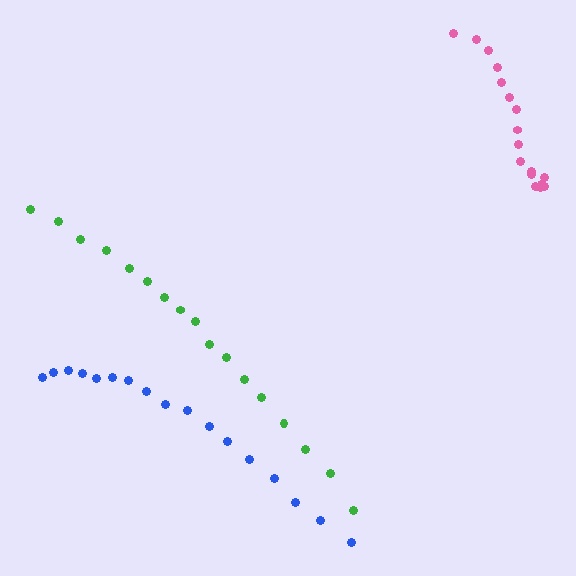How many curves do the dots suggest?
There are 3 distinct paths.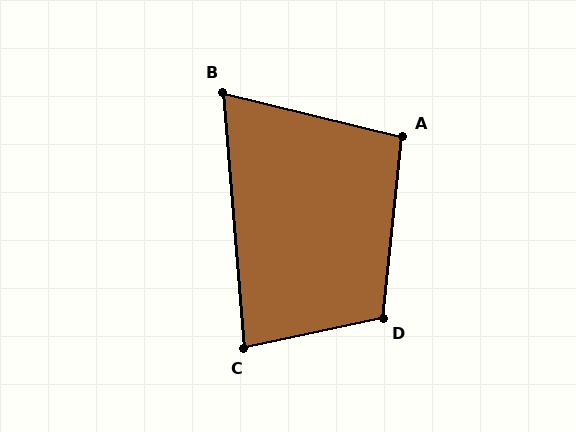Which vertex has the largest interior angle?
D, at approximately 109 degrees.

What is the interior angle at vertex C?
Approximately 82 degrees (acute).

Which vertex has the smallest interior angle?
B, at approximately 71 degrees.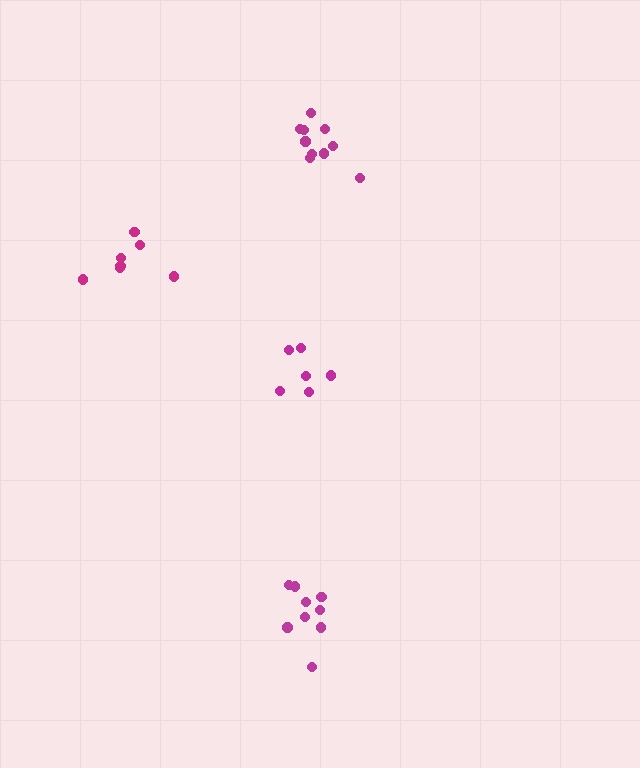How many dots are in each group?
Group 1: 7 dots, Group 2: 10 dots, Group 3: 6 dots, Group 4: 9 dots (32 total).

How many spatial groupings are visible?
There are 4 spatial groupings.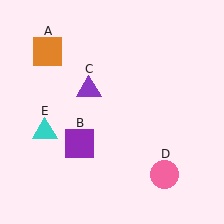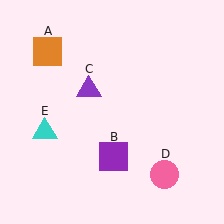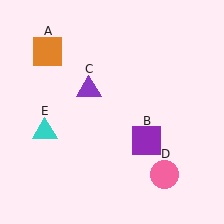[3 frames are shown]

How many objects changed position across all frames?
1 object changed position: purple square (object B).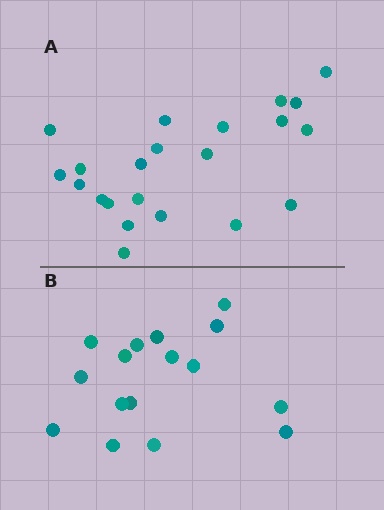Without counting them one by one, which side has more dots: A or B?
Region A (the top region) has more dots.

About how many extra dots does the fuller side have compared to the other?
Region A has about 6 more dots than region B.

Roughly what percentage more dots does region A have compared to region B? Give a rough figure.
About 40% more.